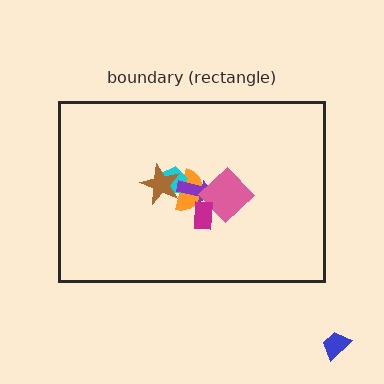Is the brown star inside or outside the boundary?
Inside.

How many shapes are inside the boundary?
6 inside, 1 outside.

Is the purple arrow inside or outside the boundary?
Inside.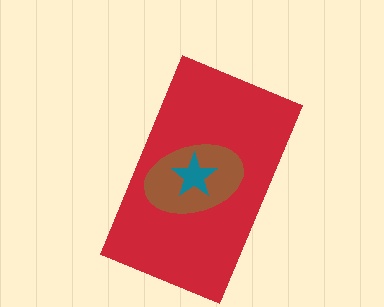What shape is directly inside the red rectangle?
The brown ellipse.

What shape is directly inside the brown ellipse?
The teal star.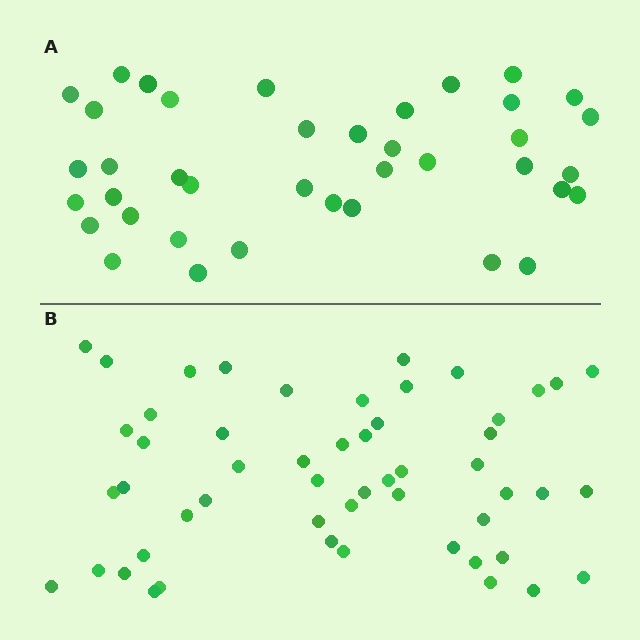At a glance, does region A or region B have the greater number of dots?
Region B (the bottom region) has more dots.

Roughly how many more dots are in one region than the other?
Region B has approximately 15 more dots than region A.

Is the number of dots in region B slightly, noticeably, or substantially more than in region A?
Region B has noticeably more, but not dramatically so. The ratio is roughly 1.4 to 1.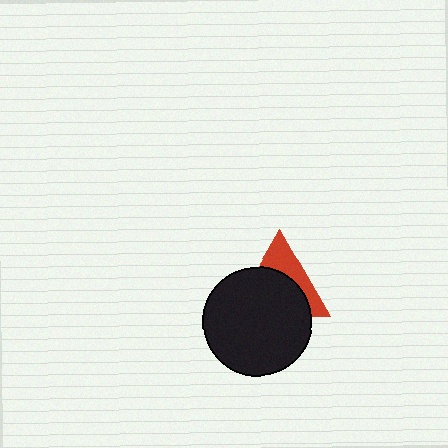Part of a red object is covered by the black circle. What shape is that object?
It is a triangle.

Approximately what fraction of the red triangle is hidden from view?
Roughly 62% of the red triangle is hidden behind the black circle.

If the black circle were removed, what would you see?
You would see the complete red triangle.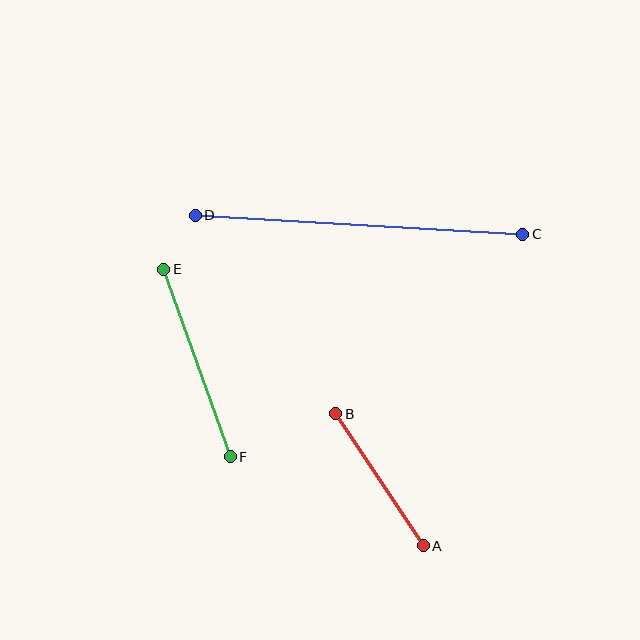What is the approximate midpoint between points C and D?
The midpoint is at approximately (359, 225) pixels.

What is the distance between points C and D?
The distance is approximately 328 pixels.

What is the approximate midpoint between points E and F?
The midpoint is at approximately (197, 363) pixels.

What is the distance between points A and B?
The distance is approximately 158 pixels.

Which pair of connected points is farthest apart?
Points C and D are farthest apart.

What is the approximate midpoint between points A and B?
The midpoint is at approximately (379, 480) pixels.